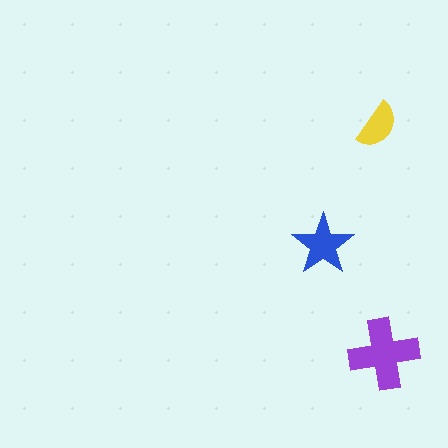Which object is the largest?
The purple cross.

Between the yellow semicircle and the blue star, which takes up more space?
The blue star.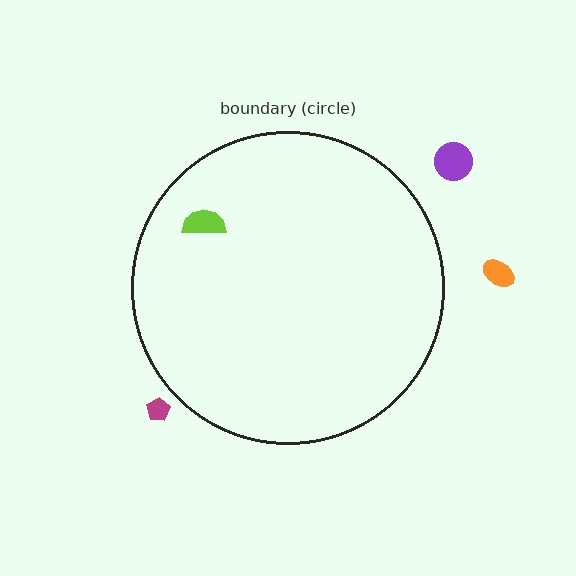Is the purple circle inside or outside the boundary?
Outside.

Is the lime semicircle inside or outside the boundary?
Inside.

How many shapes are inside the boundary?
1 inside, 3 outside.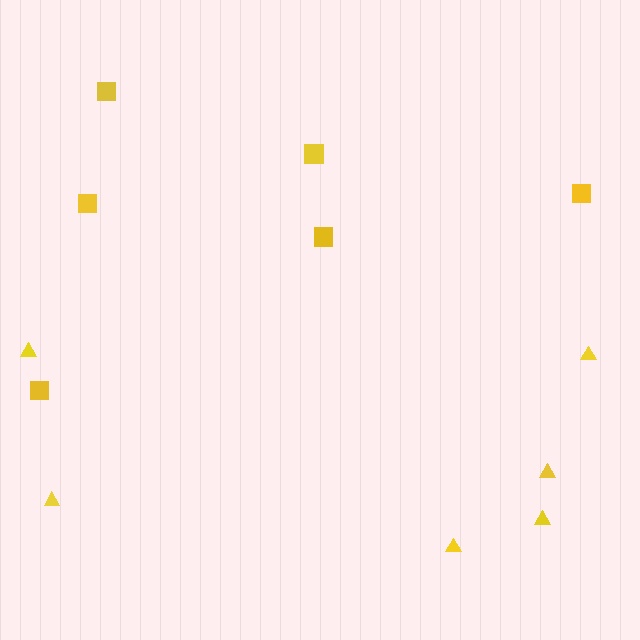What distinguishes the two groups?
There are 2 groups: one group of triangles (6) and one group of squares (6).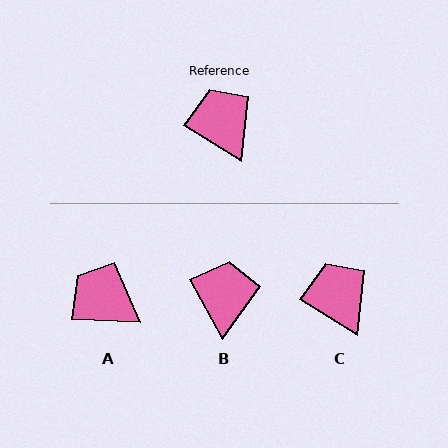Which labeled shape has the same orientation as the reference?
C.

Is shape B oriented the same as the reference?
No, it is off by about 29 degrees.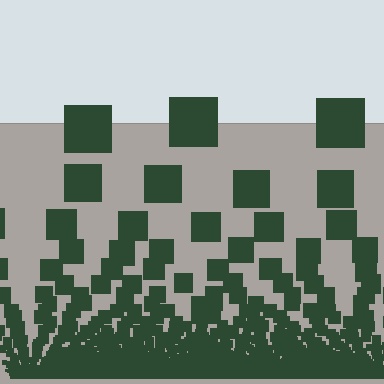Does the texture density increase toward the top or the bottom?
Density increases toward the bottom.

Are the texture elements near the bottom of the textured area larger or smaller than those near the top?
Smaller. The gradient is inverted — elements near the bottom are smaller and denser.